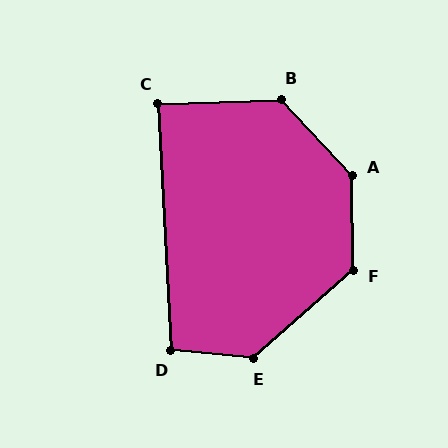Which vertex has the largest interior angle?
A, at approximately 138 degrees.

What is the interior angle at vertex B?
Approximately 131 degrees (obtuse).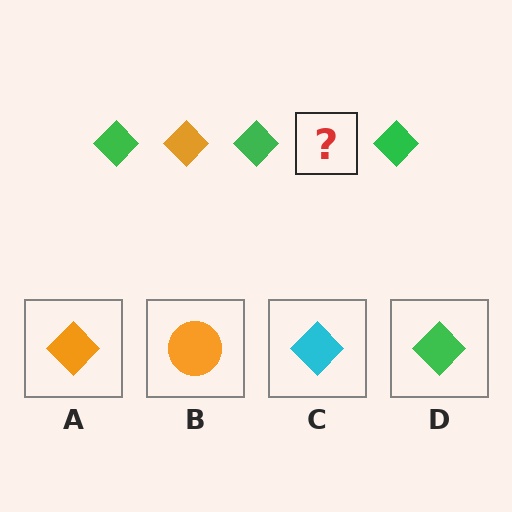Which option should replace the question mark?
Option A.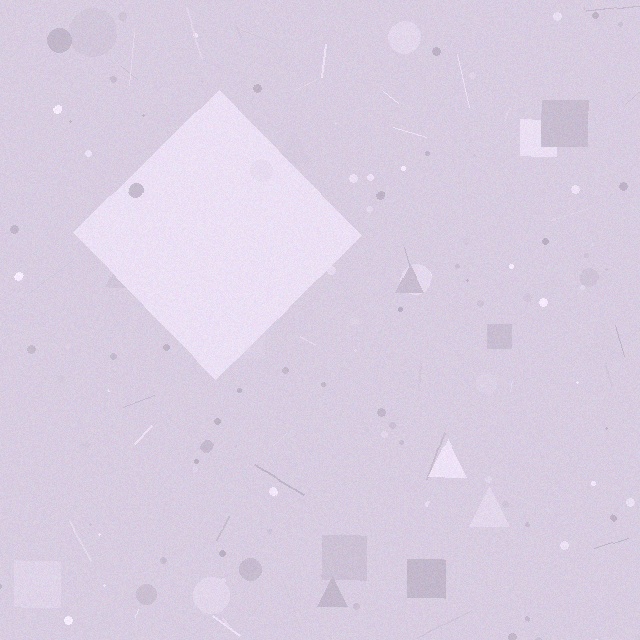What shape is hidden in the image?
A diamond is hidden in the image.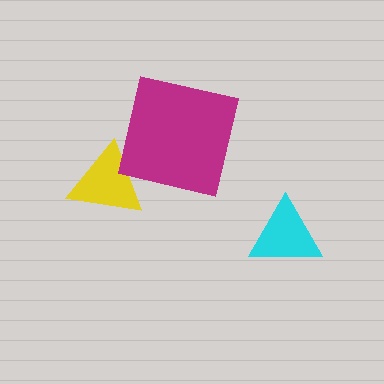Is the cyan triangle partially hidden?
No, no other shape covers it.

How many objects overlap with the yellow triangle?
1 object overlaps with the yellow triangle.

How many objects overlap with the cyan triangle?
0 objects overlap with the cyan triangle.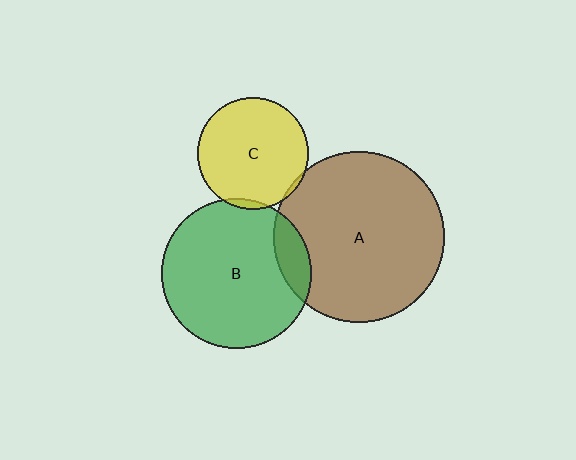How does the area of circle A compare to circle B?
Approximately 1.3 times.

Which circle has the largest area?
Circle A (brown).